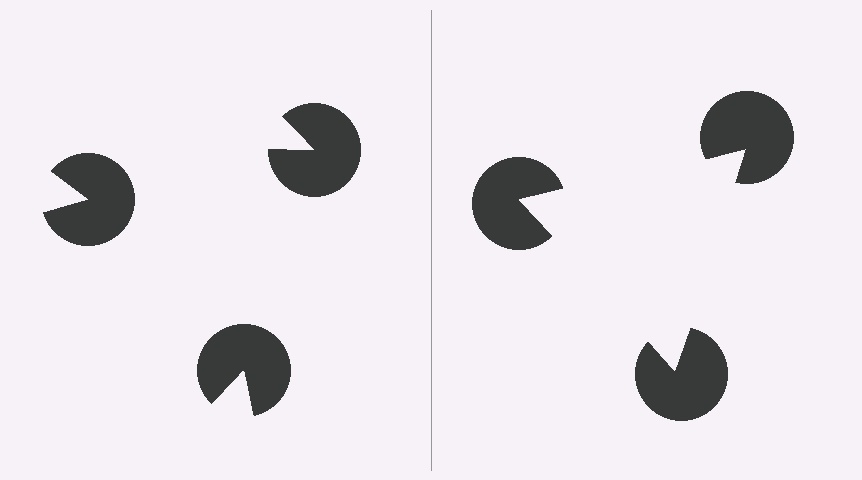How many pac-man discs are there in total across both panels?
6 — 3 on each side.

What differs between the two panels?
The pac-man discs are positioned identically on both sides; only the wedge orientations differ. On the right they align to a triangle; on the left they are misaligned.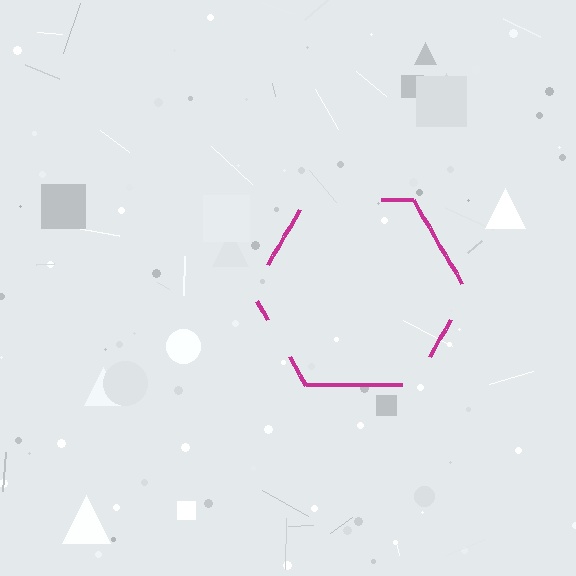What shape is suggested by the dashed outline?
The dashed outline suggests a hexagon.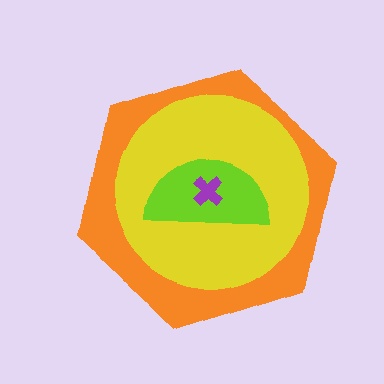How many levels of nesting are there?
4.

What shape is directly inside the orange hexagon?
The yellow circle.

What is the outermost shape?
The orange hexagon.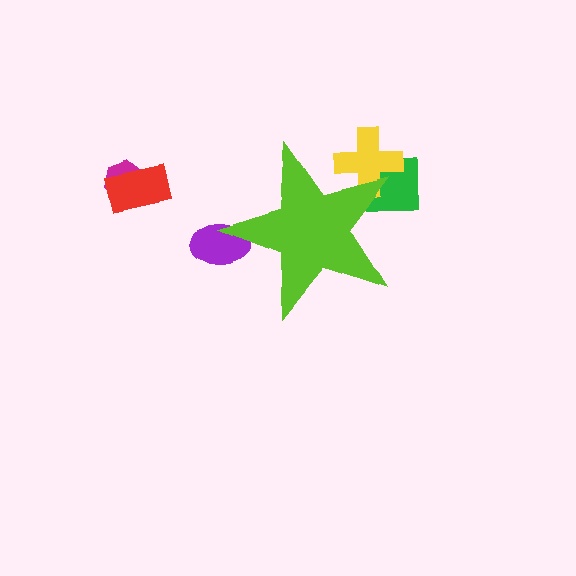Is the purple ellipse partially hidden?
Yes, the purple ellipse is partially hidden behind the lime star.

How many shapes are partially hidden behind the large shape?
3 shapes are partially hidden.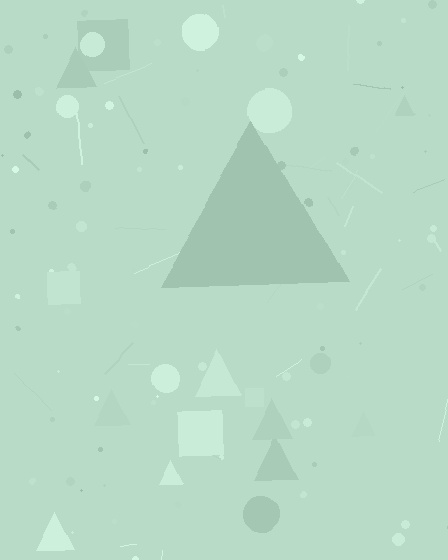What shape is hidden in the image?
A triangle is hidden in the image.